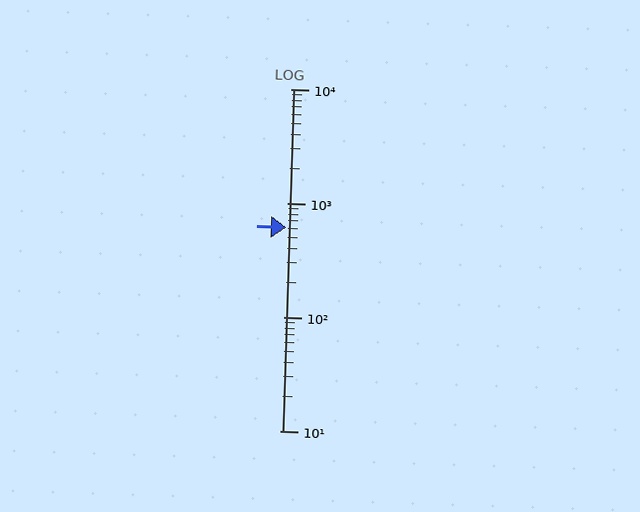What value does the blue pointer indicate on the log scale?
The pointer indicates approximately 610.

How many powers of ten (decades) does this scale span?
The scale spans 3 decades, from 10 to 10000.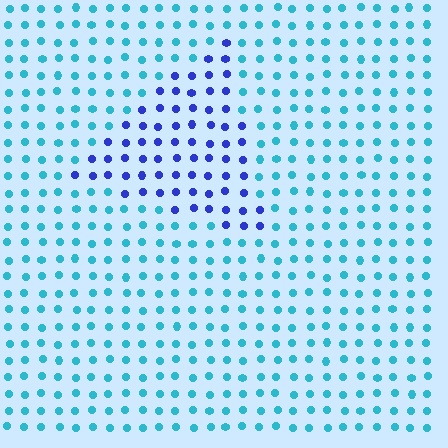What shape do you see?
I see a triangle.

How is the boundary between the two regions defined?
The boundary is defined purely by a slight shift in hue (about 49 degrees). Spacing, size, and orientation are identical on both sides.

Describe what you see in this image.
The image is filled with small cyan elements in a uniform arrangement. A triangle-shaped region is visible where the elements are tinted to a slightly different hue, forming a subtle color boundary.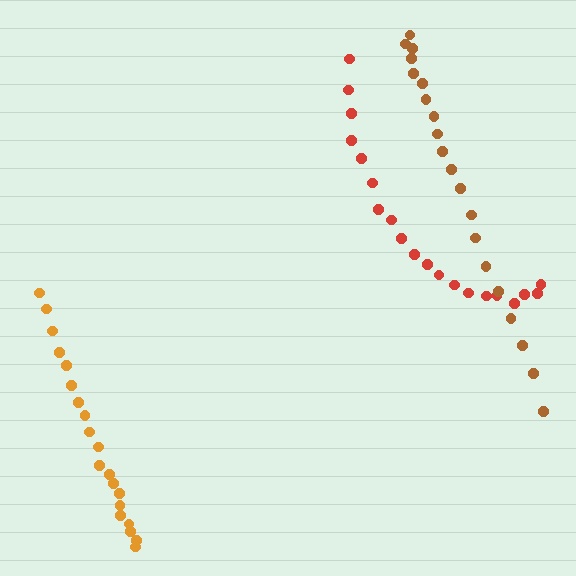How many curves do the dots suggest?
There are 3 distinct paths.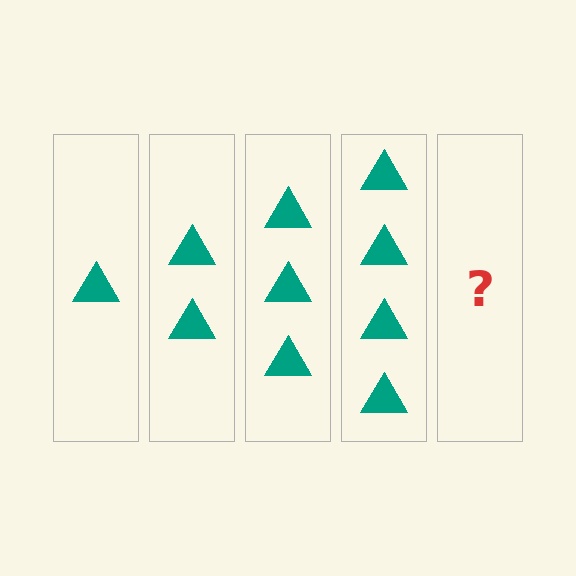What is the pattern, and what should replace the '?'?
The pattern is that each step adds one more triangle. The '?' should be 5 triangles.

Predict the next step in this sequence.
The next step is 5 triangles.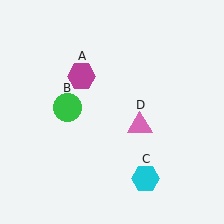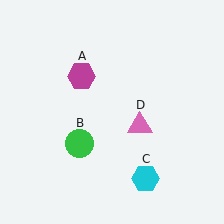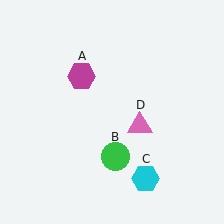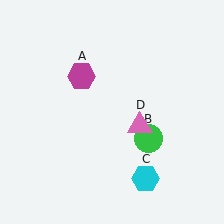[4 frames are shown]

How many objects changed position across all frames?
1 object changed position: green circle (object B).